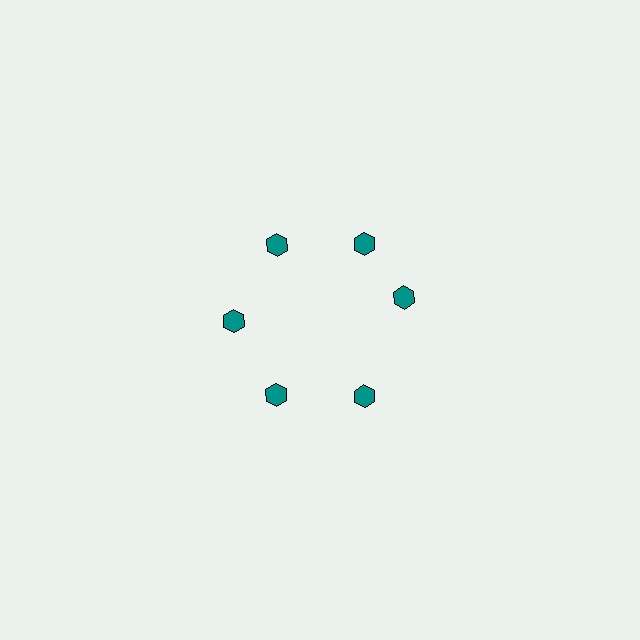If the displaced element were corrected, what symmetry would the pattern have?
It would have 6-fold rotational symmetry — the pattern would map onto itself every 60 degrees.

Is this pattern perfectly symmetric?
No. The 6 teal hexagons are arranged in a ring, but one element near the 3 o'clock position is rotated out of alignment along the ring, breaking the 6-fold rotational symmetry.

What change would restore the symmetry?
The symmetry would be restored by rotating it back into even spacing with its neighbors so that all 6 hexagons sit at equal angles and equal distance from the center.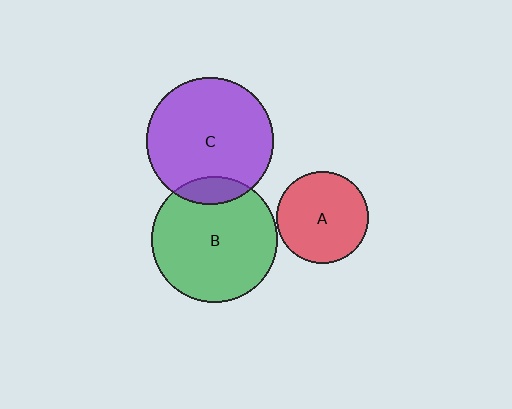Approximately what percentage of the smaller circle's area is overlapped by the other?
Approximately 10%.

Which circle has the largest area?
Circle C (purple).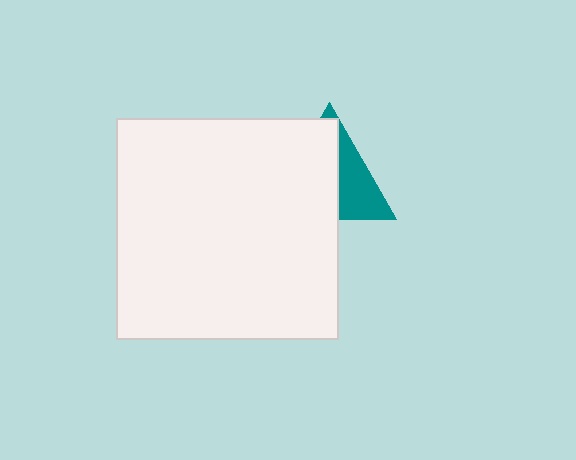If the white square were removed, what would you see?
You would see the complete teal triangle.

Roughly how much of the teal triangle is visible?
A small part of it is visible (roughly 38%).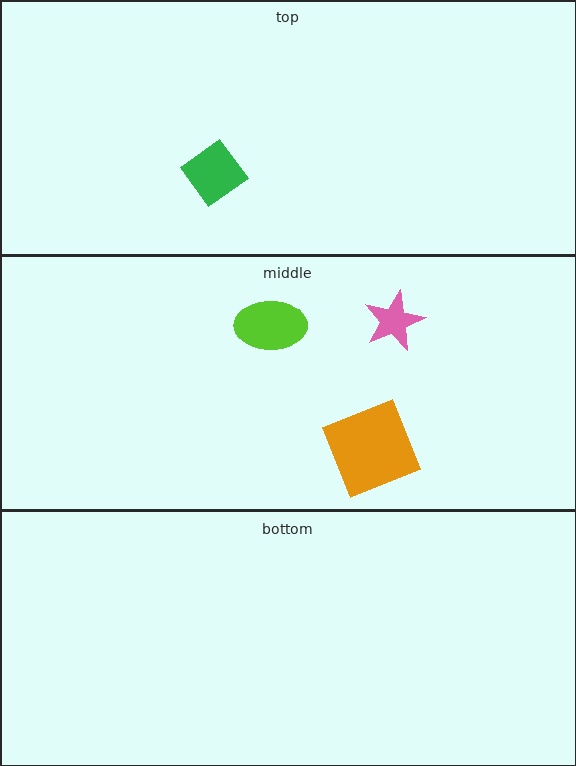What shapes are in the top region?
The green diamond.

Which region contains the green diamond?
The top region.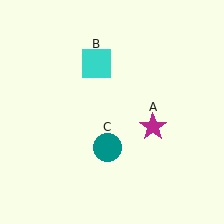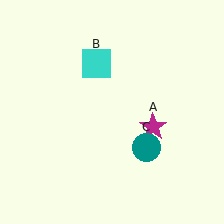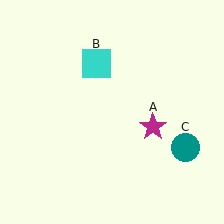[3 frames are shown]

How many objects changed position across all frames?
1 object changed position: teal circle (object C).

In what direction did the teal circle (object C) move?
The teal circle (object C) moved right.